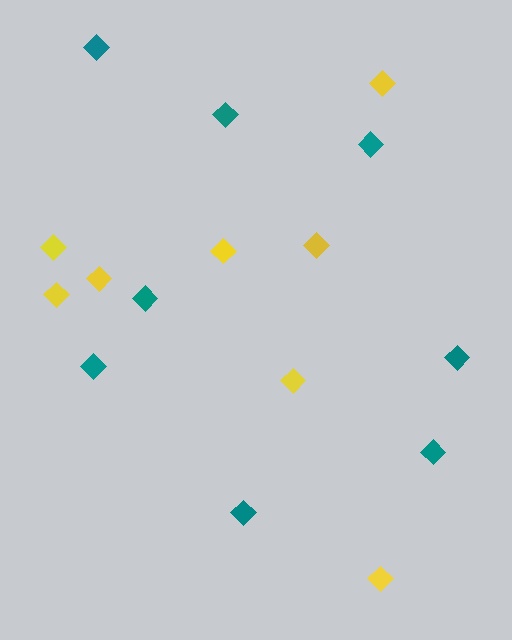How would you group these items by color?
There are 2 groups: one group of yellow diamonds (8) and one group of teal diamonds (8).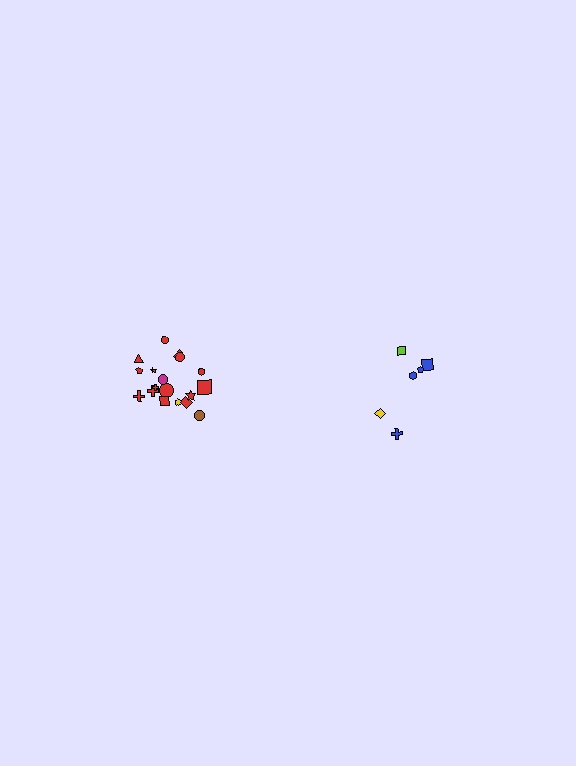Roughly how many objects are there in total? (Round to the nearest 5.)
Roughly 25 objects in total.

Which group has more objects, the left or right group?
The left group.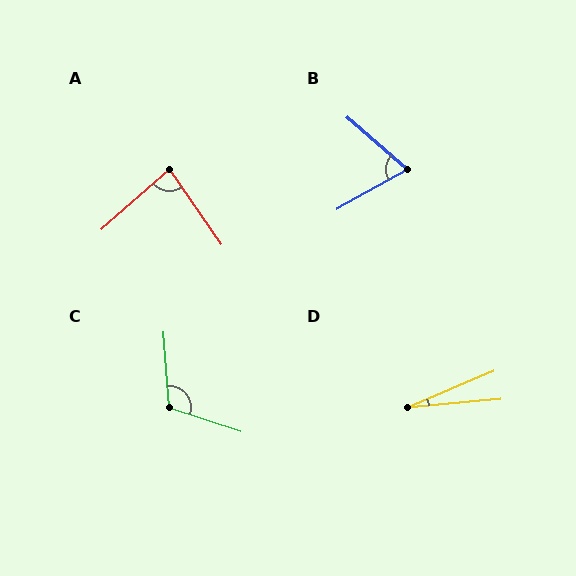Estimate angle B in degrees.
Approximately 70 degrees.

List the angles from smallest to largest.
D (18°), B (70°), A (83°), C (112°).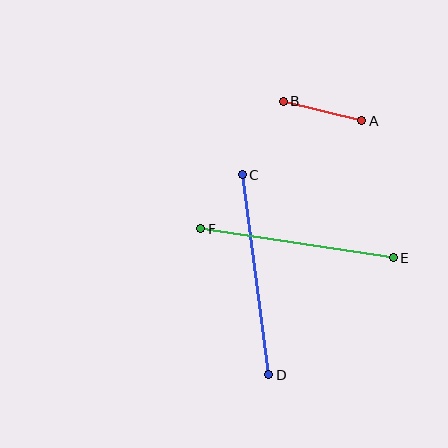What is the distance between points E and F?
The distance is approximately 194 pixels.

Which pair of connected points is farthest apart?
Points C and D are farthest apart.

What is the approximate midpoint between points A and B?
The midpoint is at approximately (323, 111) pixels.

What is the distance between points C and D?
The distance is approximately 202 pixels.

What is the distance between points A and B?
The distance is approximately 81 pixels.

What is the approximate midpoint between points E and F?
The midpoint is at approximately (297, 243) pixels.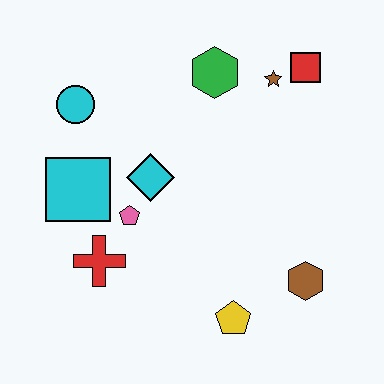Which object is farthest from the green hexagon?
The yellow pentagon is farthest from the green hexagon.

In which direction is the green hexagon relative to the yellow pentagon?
The green hexagon is above the yellow pentagon.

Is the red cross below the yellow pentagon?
No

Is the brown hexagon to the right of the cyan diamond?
Yes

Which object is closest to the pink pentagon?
The cyan diamond is closest to the pink pentagon.